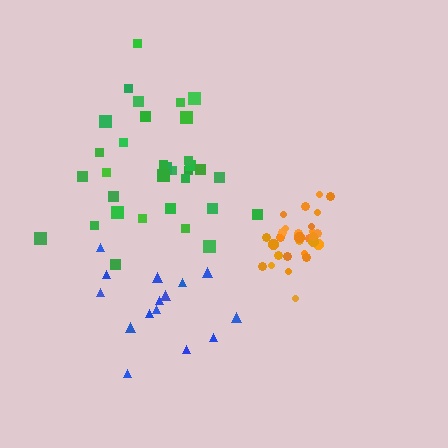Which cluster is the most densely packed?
Orange.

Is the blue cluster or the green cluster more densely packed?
Green.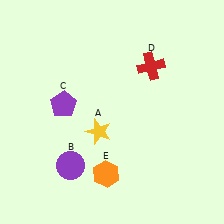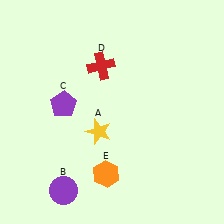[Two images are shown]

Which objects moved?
The objects that moved are: the purple circle (B), the red cross (D).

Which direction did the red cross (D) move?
The red cross (D) moved left.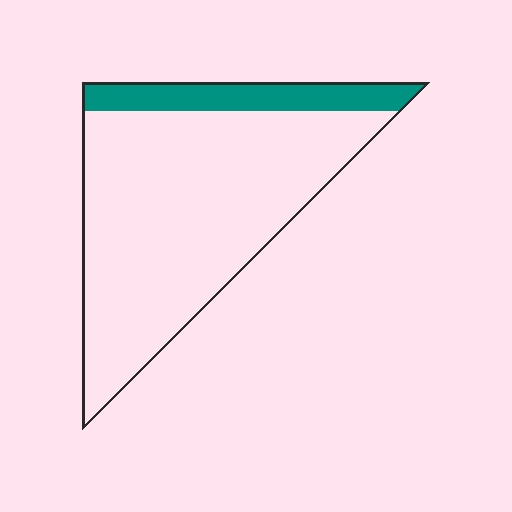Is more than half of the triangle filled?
No.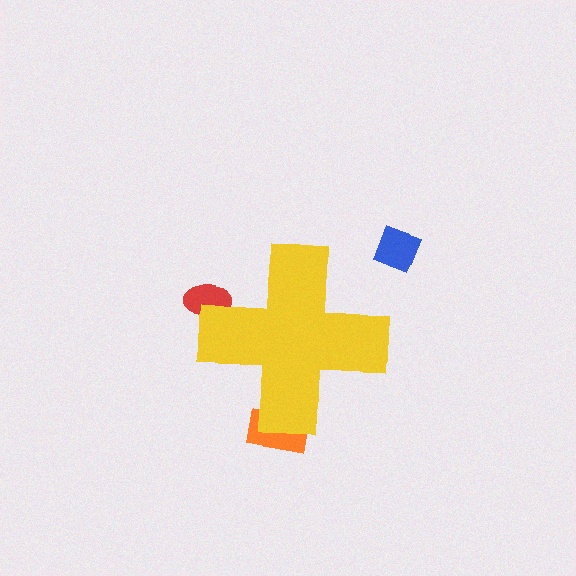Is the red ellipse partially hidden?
Yes, the red ellipse is partially hidden behind the yellow cross.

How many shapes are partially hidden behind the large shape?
2 shapes are partially hidden.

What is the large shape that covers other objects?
A yellow cross.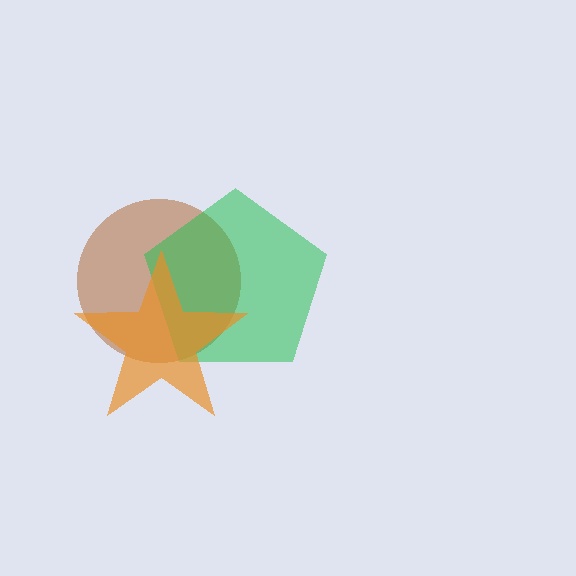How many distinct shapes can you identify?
There are 3 distinct shapes: a brown circle, a green pentagon, an orange star.